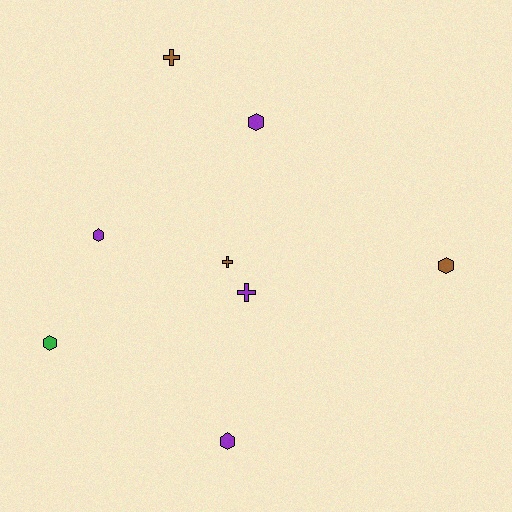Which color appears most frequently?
Purple, with 4 objects.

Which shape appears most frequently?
Hexagon, with 5 objects.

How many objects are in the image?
There are 8 objects.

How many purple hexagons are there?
There are 3 purple hexagons.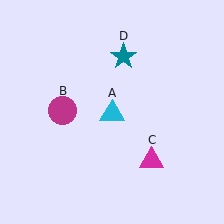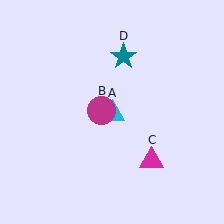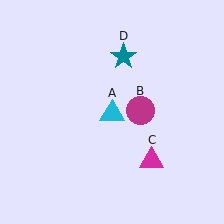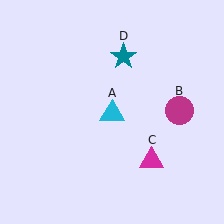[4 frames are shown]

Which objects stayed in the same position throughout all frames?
Cyan triangle (object A) and magenta triangle (object C) and teal star (object D) remained stationary.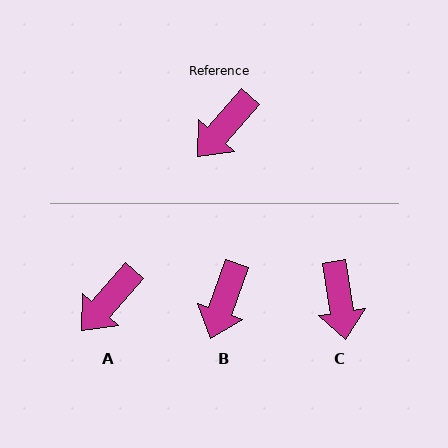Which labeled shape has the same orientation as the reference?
A.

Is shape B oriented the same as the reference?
No, it is off by about 22 degrees.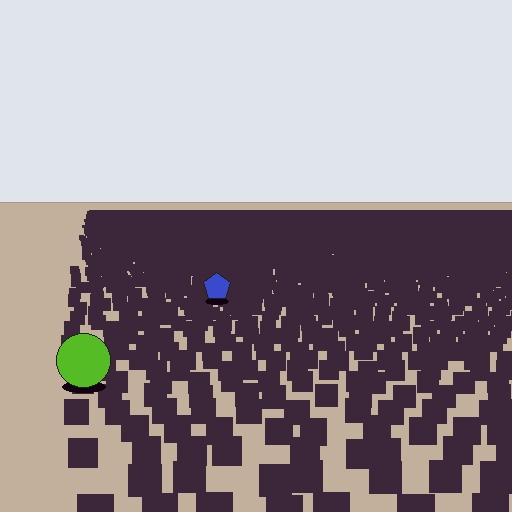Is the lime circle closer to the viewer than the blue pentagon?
Yes. The lime circle is closer — you can tell from the texture gradient: the ground texture is coarser near it.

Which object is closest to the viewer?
The lime circle is closest. The texture marks near it are larger and more spread out.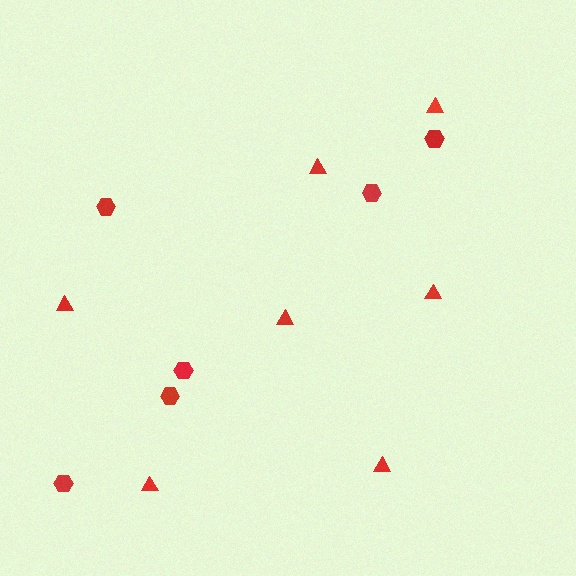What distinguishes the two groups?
There are 2 groups: one group of triangles (7) and one group of hexagons (6).